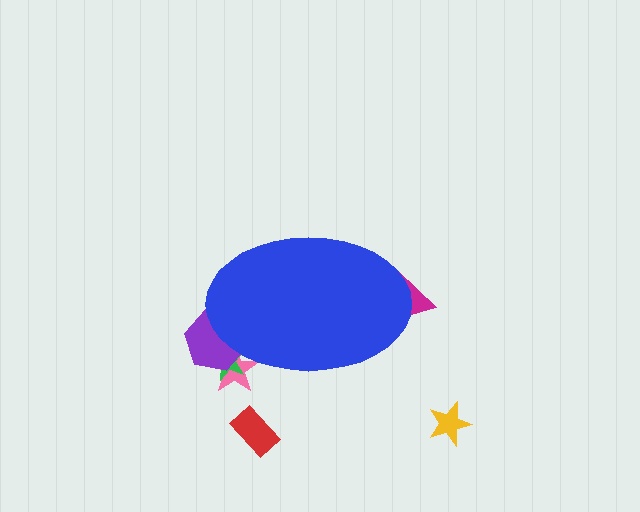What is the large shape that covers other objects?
A blue ellipse.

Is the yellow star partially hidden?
No, the yellow star is fully visible.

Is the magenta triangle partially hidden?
Yes, the magenta triangle is partially hidden behind the blue ellipse.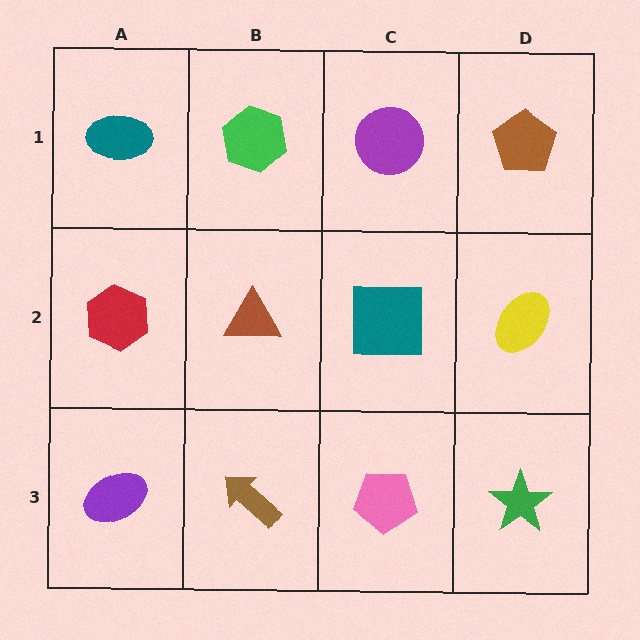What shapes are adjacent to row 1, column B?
A brown triangle (row 2, column B), a teal ellipse (row 1, column A), a purple circle (row 1, column C).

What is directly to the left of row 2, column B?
A red hexagon.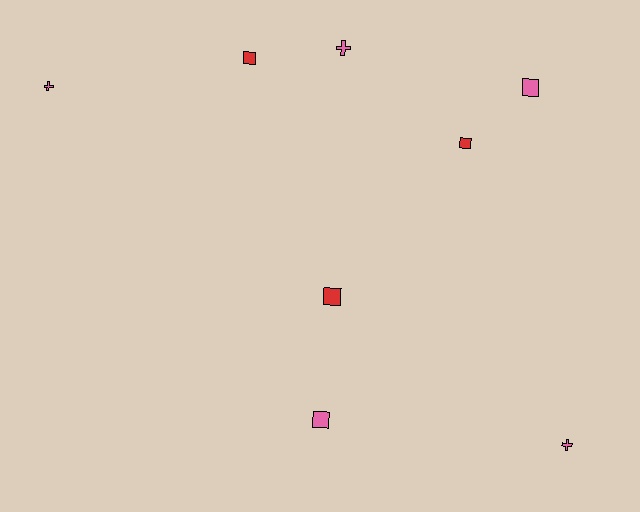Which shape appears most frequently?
Square, with 5 objects.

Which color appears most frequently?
Pink, with 5 objects.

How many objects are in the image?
There are 8 objects.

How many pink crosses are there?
There are 3 pink crosses.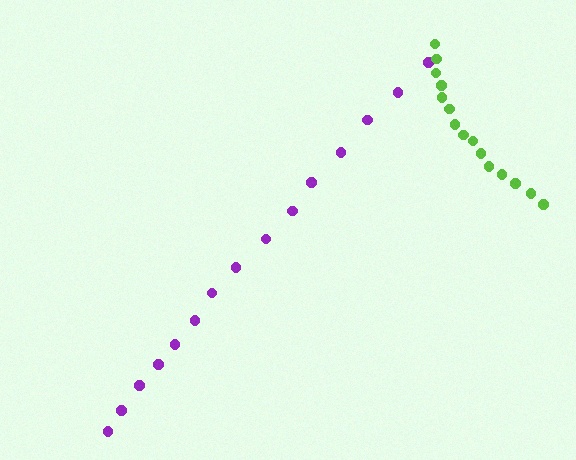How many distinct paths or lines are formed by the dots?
There are 2 distinct paths.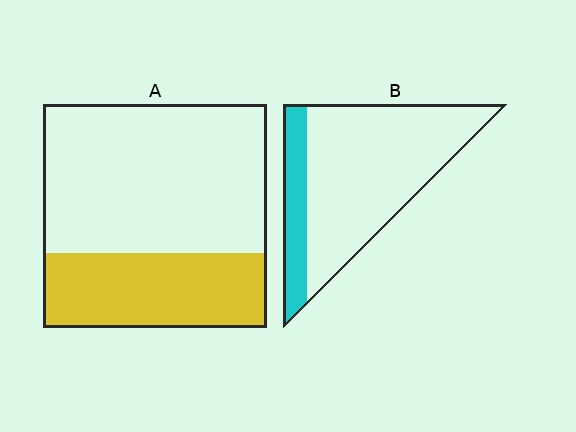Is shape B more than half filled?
No.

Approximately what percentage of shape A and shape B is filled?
A is approximately 35% and B is approximately 20%.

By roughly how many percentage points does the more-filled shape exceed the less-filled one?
By roughly 15 percentage points (A over B).